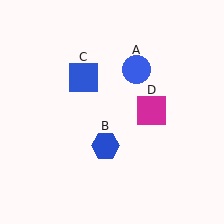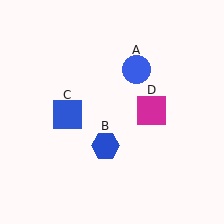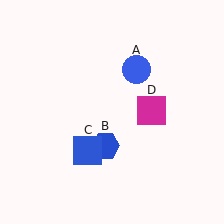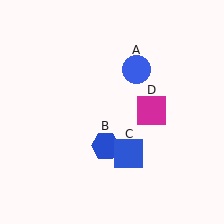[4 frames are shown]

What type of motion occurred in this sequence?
The blue square (object C) rotated counterclockwise around the center of the scene.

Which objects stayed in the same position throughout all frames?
Blue circle (object A) and blue hexagon (object B) and magenta square (object D) remained stationary.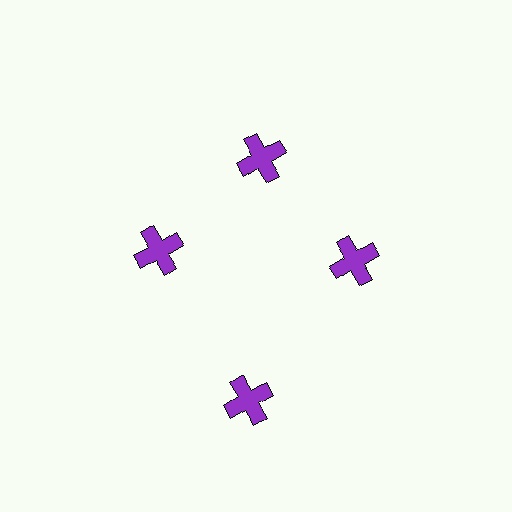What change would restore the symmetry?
The symmetry would be restored by moving it inward, back onto the ring so that all 4 crosses sit at equal angles and equal distance from the center.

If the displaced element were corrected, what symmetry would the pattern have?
It would have 4-fold rotational symmetry — the pattern would map onto itself every 90 degrees.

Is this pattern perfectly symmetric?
No. The 4 purple crosses are arranged in a ring, but one element near the 6 o'clock position is pushed outward from the center, breaking the 4-fold rotational symmetry.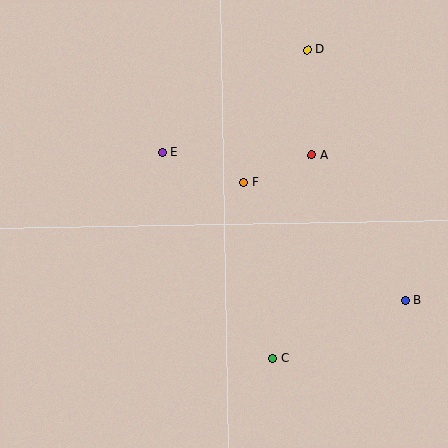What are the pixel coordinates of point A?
Point A is at (312, 155).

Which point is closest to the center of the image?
Point F at (244, 182) is closest to the center.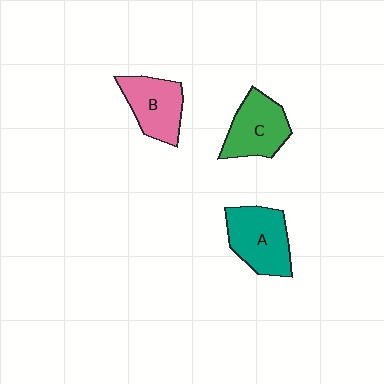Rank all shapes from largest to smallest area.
From largest to smallest: A (teal), C (green), B (pink).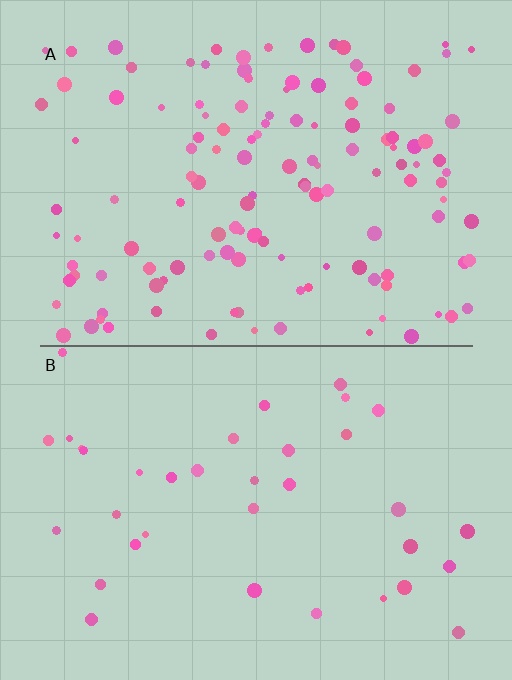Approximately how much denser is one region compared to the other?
Approximately 3.7× — region A over region B.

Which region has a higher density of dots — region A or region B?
A (the top).